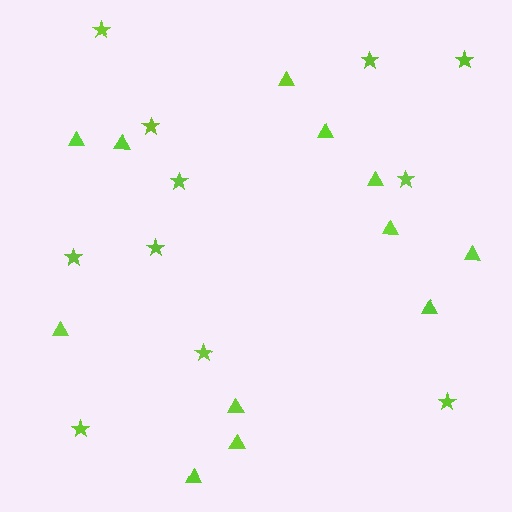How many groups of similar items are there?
There are 2 groups: one group of stars (11) and one group of triangles (12).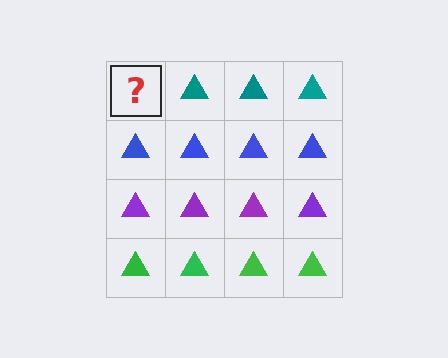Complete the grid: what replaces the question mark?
The question mark should be replaced with a teal triangle.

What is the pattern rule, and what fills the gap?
The rule is that each row has a consistent color. The gap should be filled with a teal triangle.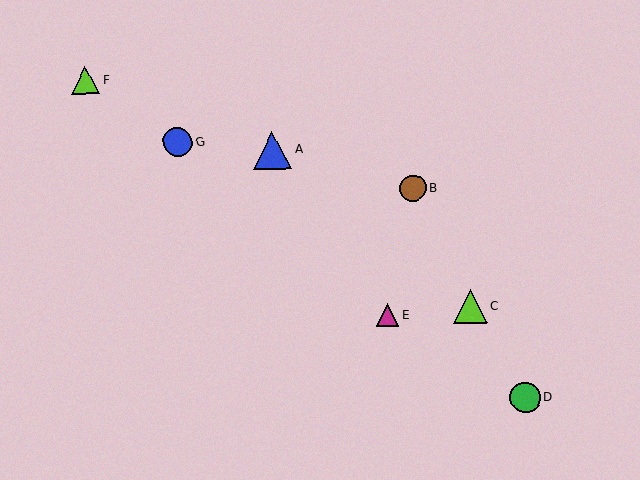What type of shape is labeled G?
Shape G is a blue circle.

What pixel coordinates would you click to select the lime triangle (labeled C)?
Click at (470, 307) to select the lime triangle C.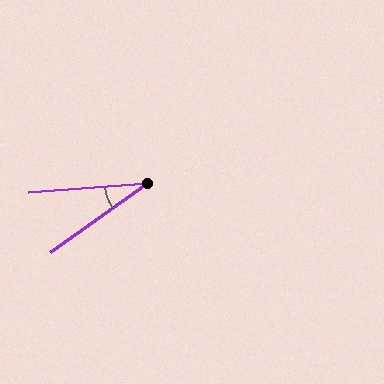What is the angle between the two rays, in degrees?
Approximately 31 degrees.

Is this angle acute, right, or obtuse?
It is acute.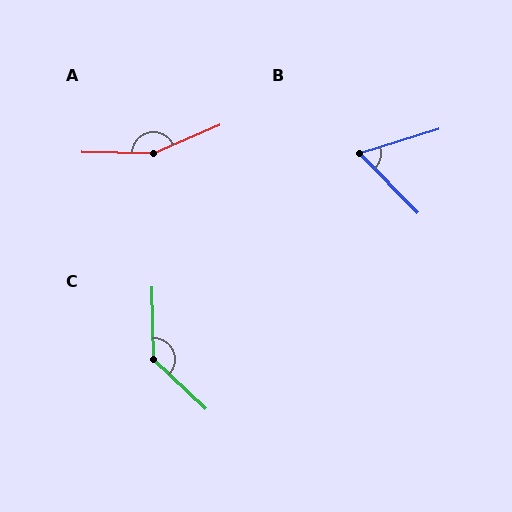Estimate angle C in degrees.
Approximately 135 degrees.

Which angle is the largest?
A, at approximately 156 degrees.